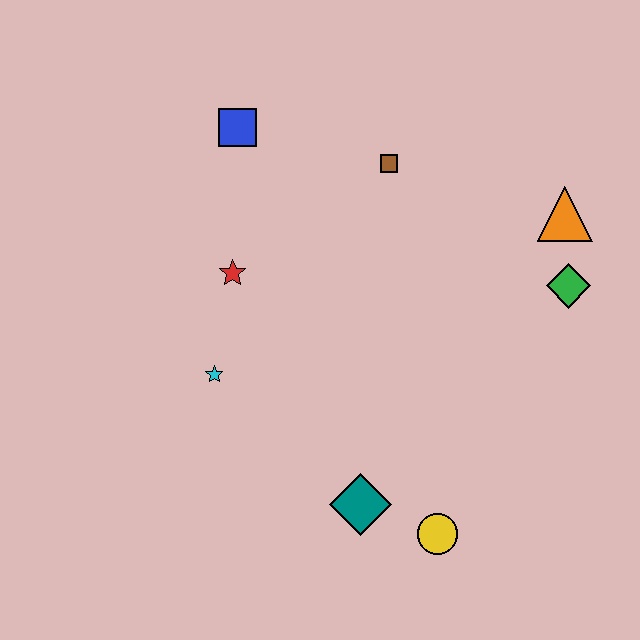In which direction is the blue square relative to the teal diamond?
The blue square is above the teal diamond.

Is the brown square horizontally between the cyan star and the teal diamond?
No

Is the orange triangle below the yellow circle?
No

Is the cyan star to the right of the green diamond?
No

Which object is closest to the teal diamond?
The yellow circle is closest to the teal diamond.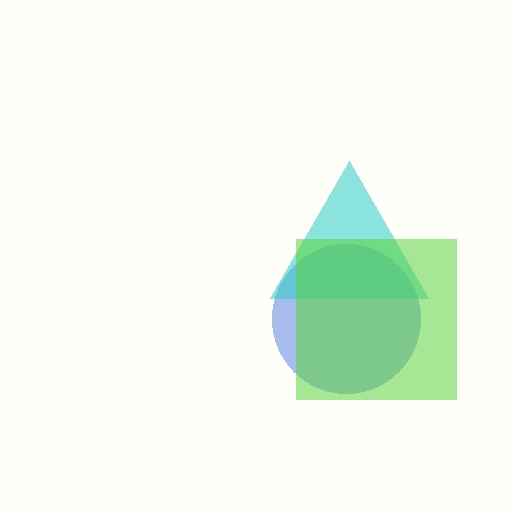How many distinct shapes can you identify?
There are 3 distinct shapes: a blue circle, a cyan triangle, a lime square.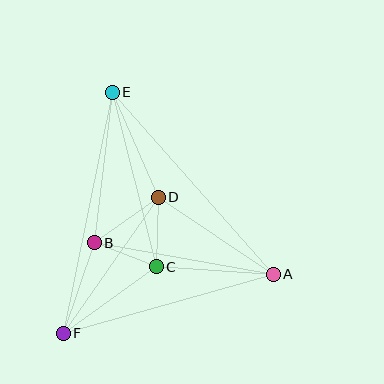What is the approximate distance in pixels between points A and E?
The distance between A and E is approximately 243 pixels.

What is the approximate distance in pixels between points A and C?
The distance between A and C is approximately 118 pixels.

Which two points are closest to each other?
Points B and C are closest to each other.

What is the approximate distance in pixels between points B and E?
The distance between B and E is approximately 152 pixels.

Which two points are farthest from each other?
Points E and F are farthest from each other.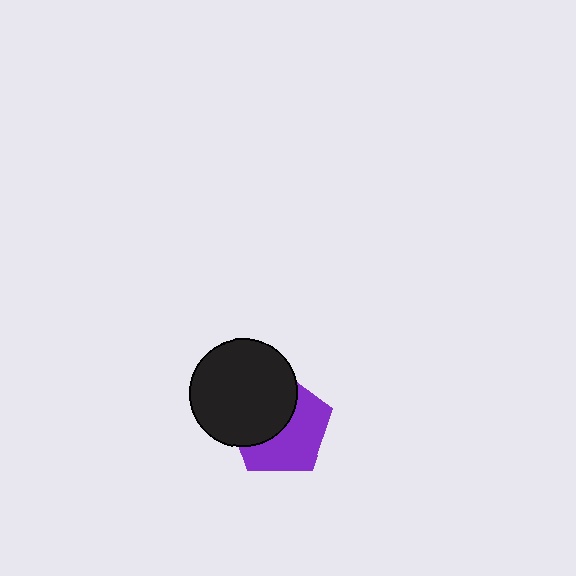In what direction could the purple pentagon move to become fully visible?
The purple pentagon could move toward the lower-right. That would shift it out from behind the black circle entirely.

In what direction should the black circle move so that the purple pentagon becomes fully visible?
The black circle should move toward the upper-left. That is the shortest direction to clear the overlap and leave the purple pentagon fully visible.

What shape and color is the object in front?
The object in front is a black circle.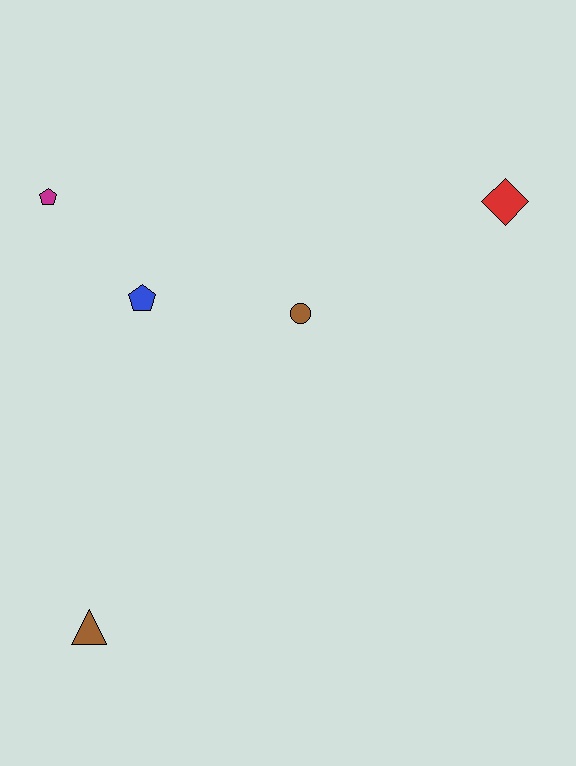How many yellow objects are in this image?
There are no yellow objects.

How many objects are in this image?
There are 5 objects.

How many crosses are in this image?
There are no crosses.